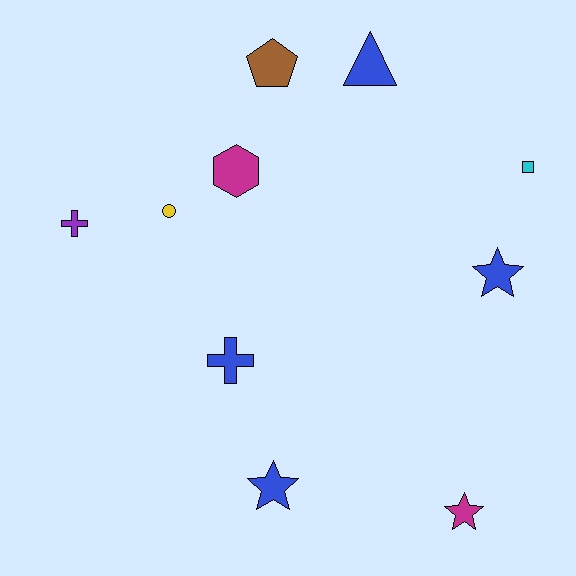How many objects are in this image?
There are 10 objects.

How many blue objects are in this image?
There are 4 blue objects.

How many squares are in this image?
There is 1 square.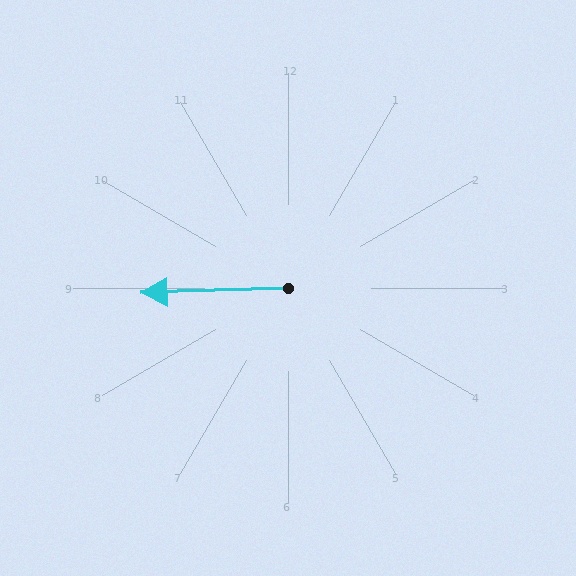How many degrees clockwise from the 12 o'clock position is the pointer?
Approximately 268 degrees.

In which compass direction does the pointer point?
West.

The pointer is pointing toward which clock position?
Roughly 9 o'clock.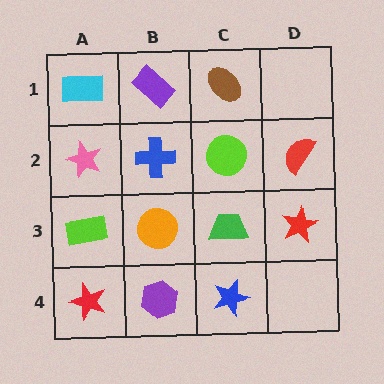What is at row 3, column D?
A red star.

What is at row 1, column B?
A purple rectangle.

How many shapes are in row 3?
4 shapes.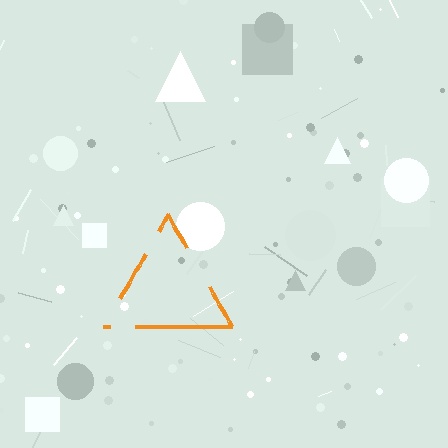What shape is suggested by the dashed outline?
The dashed outline suggests a triangle.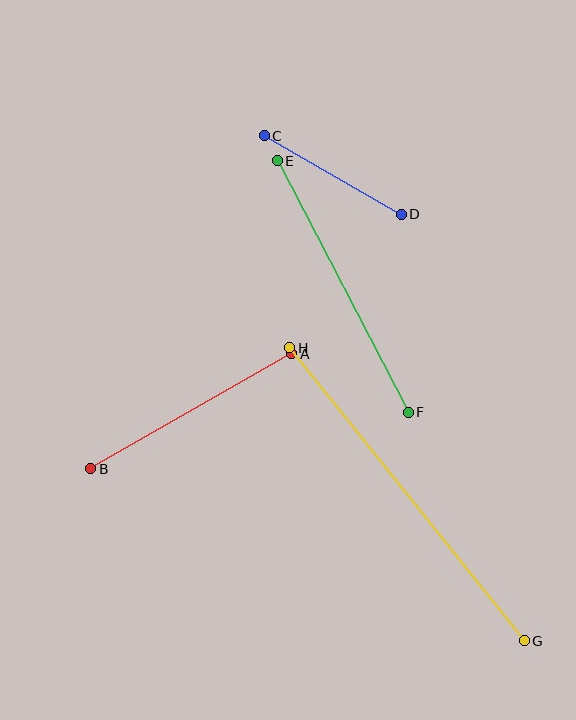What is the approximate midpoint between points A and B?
The midpoint is at approximately (191, 411) pixels.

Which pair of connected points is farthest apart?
Points G and H are farthest apart.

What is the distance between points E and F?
The distance is approximately 283 pixels.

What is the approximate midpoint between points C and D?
The midpoint is at approximately (333, 175) pixels.